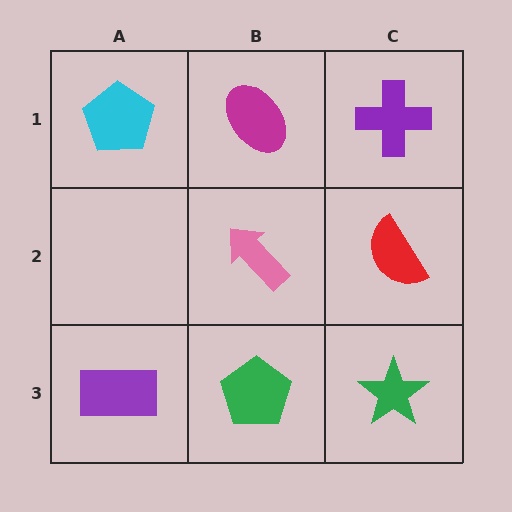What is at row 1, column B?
A magenta ellipse.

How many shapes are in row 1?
3 shapes.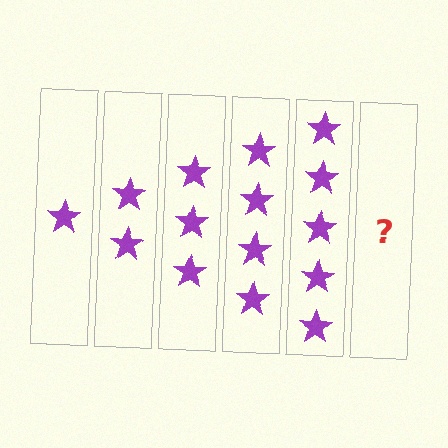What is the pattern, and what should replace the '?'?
The pattern is that each step adds one more star. The '?' should be 6 stars.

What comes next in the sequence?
The next element should be 6 stars.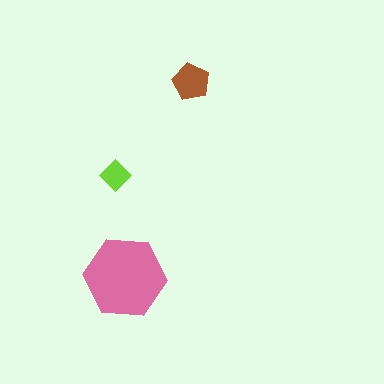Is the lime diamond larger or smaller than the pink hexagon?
Smaller.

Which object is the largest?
The pink hexagon.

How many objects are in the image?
There are 3 objects in the image.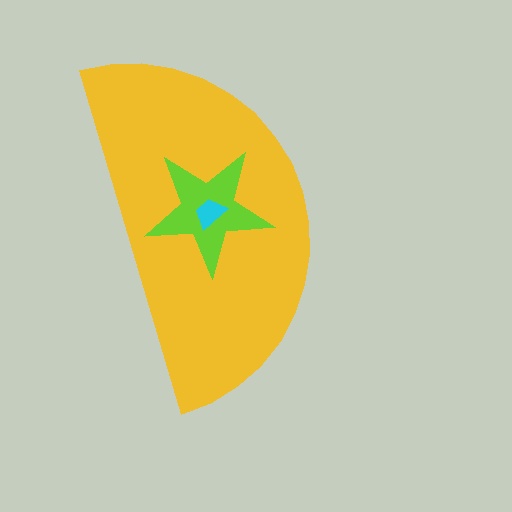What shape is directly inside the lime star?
The cyan trapezoid.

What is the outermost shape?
The yellow semicircle.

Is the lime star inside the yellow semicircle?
Yes.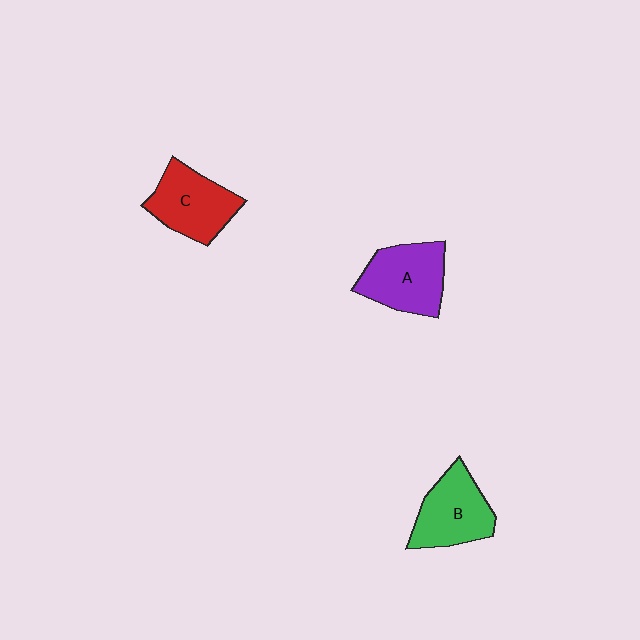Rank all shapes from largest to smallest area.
From largest to smallest: A (purple), B (green), C (red).